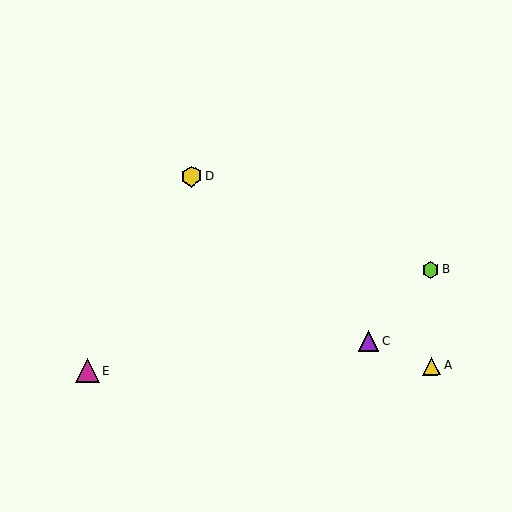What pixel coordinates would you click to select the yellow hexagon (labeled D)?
Click at (192, 176) to select the yellow hexagon D.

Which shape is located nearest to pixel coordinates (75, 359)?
The magenta triangle (labeled E) at (87, 371) is nearest to that location.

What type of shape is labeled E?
Shape E is a magenta triangle.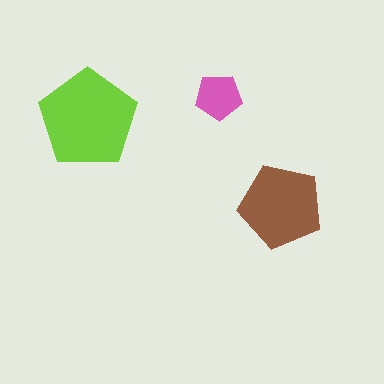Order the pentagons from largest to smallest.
the lime one, the brown one, the pink one.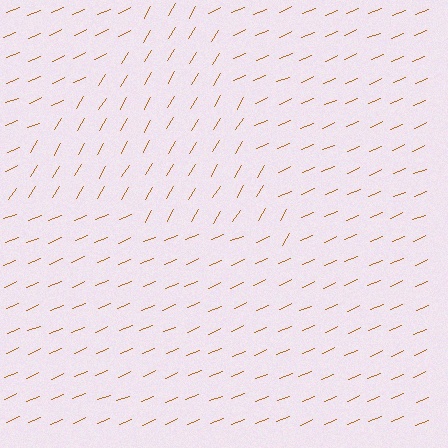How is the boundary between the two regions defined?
The boundary is defined purely by a change in line orientation (approximately 36 degrees difference). All lines are the same color and thickness.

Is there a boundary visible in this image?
Yes, there is a texture boundary formed by a change in line orientation.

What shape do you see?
I see a triangle.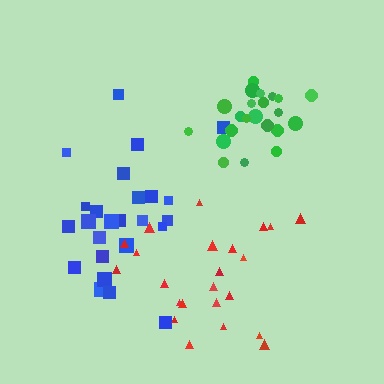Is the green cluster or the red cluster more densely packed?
Green.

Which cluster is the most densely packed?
Green.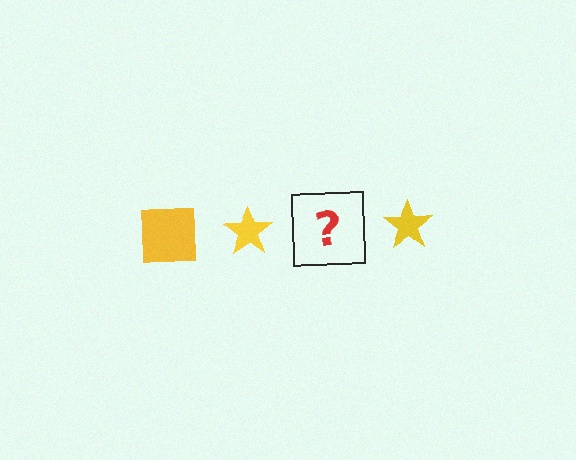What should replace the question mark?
The question mark should be replaced with a yellow square.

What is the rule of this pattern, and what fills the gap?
The rule is that the pattern cycles through square, star shapes in yellow. The gap should be filled with a yellow square.